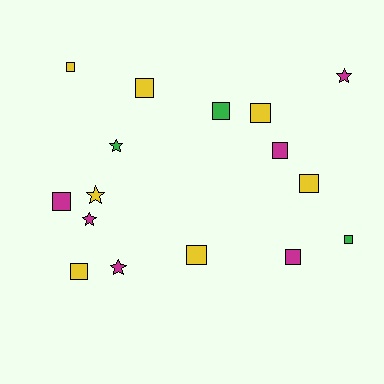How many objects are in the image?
There are 16 objects.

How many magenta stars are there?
There are 3 magenta stars.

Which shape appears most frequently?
Square, with 11 objects.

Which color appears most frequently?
Yellow, with 7 objects.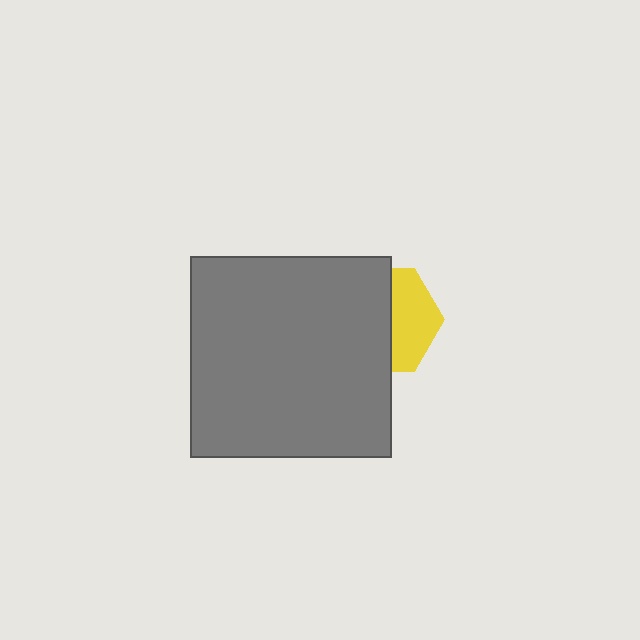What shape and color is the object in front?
The object in front is a gray square.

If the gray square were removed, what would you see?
You would see the complete yellow hexagon.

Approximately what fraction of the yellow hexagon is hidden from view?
Roughly 57% of the yellow hexagon is hidden behind the gray square.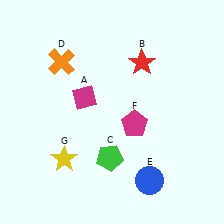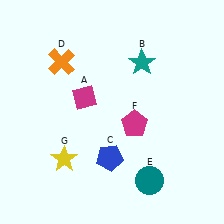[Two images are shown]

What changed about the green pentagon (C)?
In Image 1, C is green. In Image 2, it changed to blue.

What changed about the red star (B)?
In Image 1, B is red. In Image 2, it changed to teal.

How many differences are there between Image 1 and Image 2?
There are 3 differences between the two images.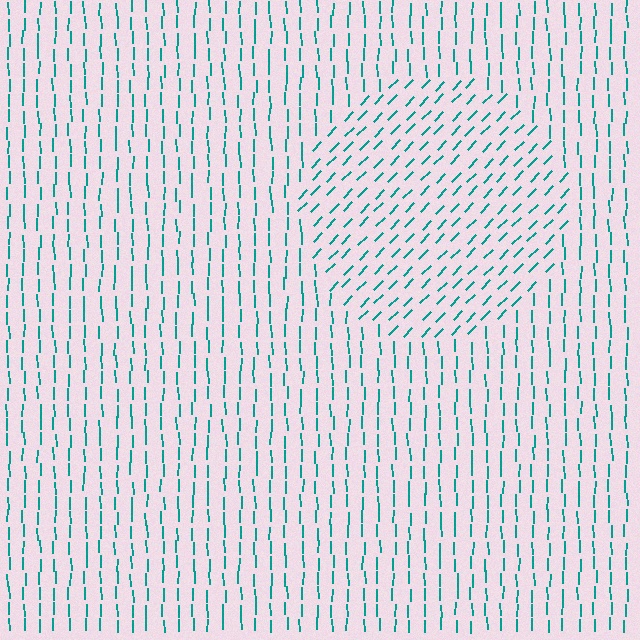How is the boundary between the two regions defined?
The boundary is defined purely by a change in line orientation (approximately 45 degrees difference). All lines are the same color and thickness.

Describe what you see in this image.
The image is filled with small teal line segments. A circle region in the image has lines oriented differently from the surrounding lines, creating a visible texture boundary.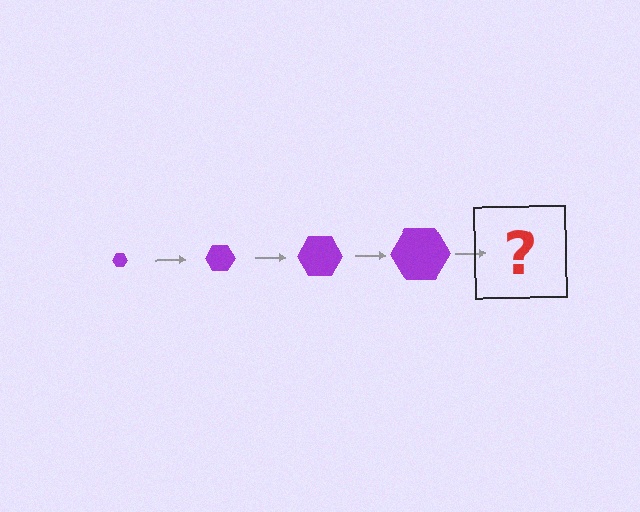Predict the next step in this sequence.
The next step is a purple hexagon, larger than the previous one.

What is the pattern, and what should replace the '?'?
The pattern is that the hexagon gets progressively larger each step. The '?' should be a purple hexagon, larger than the previous one.